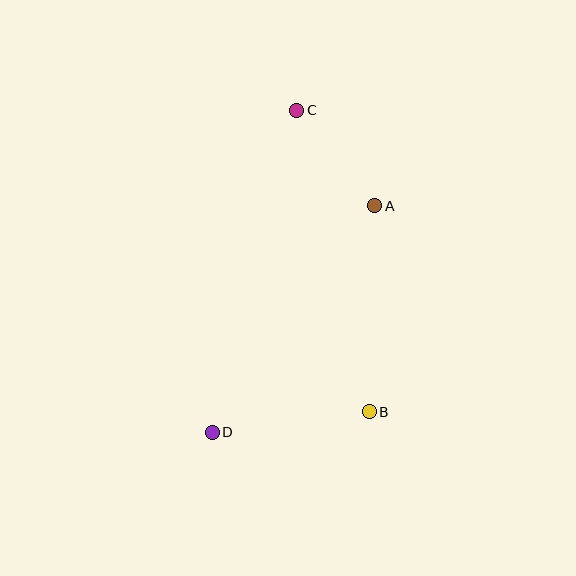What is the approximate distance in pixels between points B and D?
The distance between B and D is approximately 159 pixels.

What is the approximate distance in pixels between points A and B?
The distance between A and B is approximately 206 pixels.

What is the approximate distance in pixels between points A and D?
The distance between A and D is approximately 279 pixels.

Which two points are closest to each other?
Points A and C are closest to each other.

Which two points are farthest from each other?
Points C and D are farthest from each other.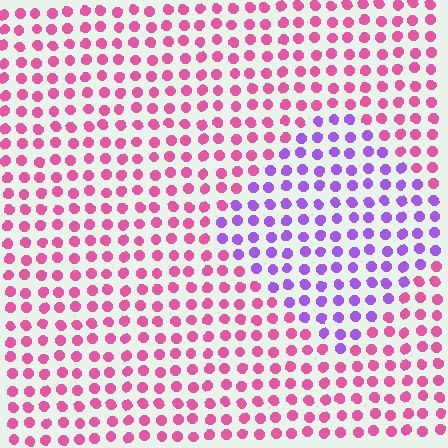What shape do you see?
I see a diamond.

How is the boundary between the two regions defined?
The boundary is defined purely by a slight shift in hue (about 55 degrees). Spacing, size, and orientation are identical on both sides.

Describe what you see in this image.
The image is filled with small pink elements in a uniform arrangement. A diamond-shaped region is visible where the elements are tinted to a slightly different hue, forming a subtle color boundary.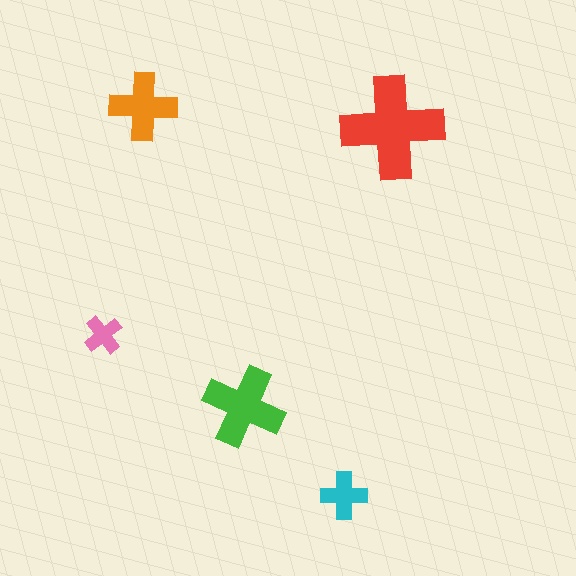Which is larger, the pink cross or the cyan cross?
The cyan one.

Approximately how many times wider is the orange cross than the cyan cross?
About 1.5 times wider.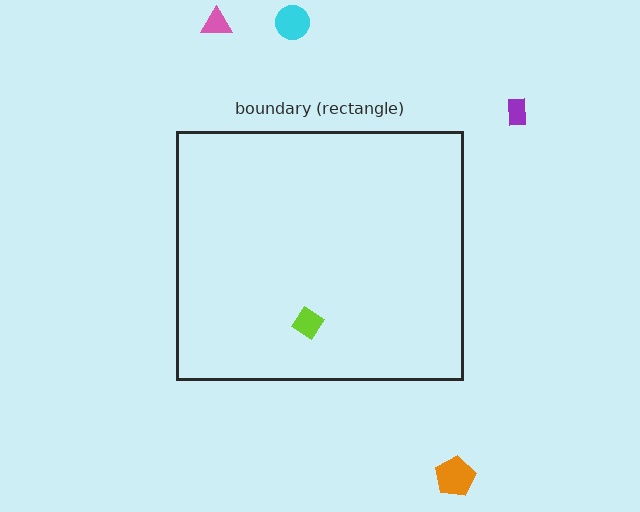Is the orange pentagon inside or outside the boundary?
Outside.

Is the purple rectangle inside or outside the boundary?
Outside.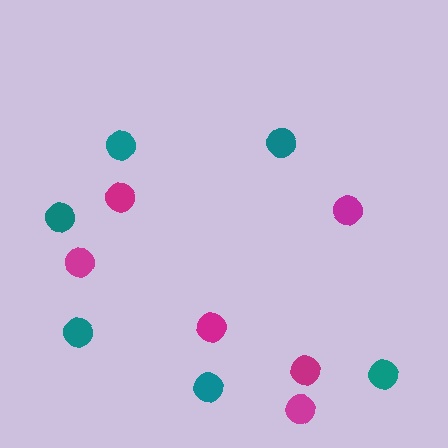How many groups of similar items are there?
There are 2 groups: one group of magenta circles (6) and one group of teal circles (6).